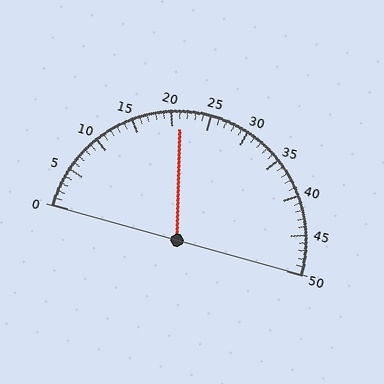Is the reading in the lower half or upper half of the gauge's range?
The reading is in the lower half of the range (0 to 50).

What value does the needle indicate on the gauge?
The needle indicates approximately 21.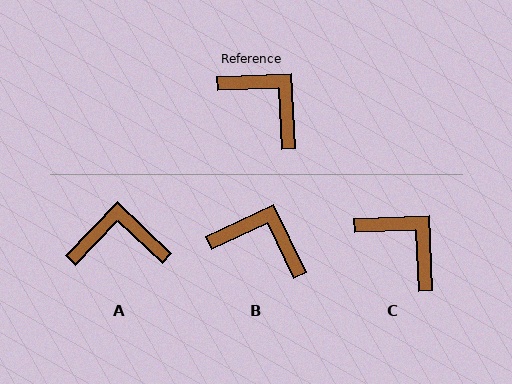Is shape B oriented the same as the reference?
No, it is off by about 23 degrees.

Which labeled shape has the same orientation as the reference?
C.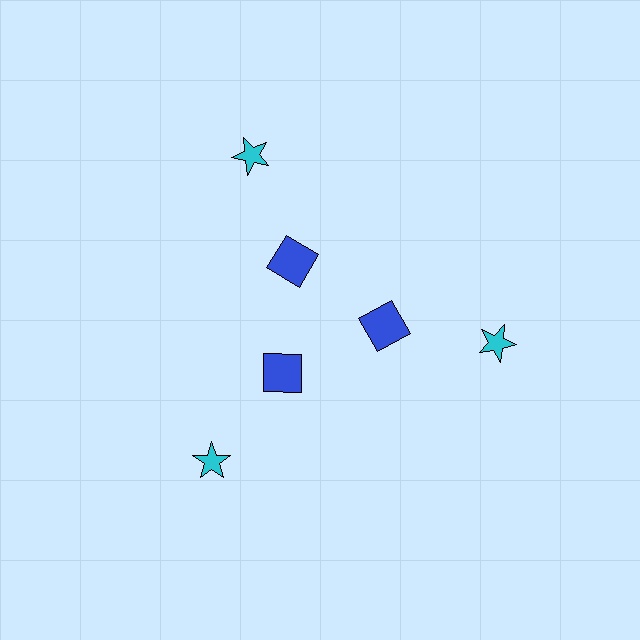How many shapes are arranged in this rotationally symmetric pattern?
There are 6 shapes, arranged in 3 groups of 2.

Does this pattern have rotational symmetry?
Yes, this pattern has 3-fold rotational symmetry. It looks the same after rotating 120 degrees around the center.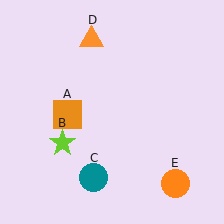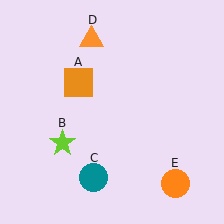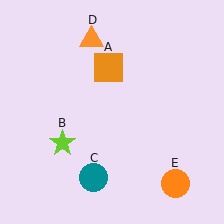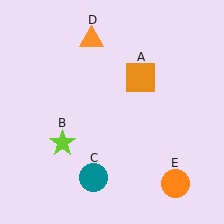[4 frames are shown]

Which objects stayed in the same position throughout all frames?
Lime star (object B) and teal circle (object C) and orange triangle (object D) and orange circle (object E) remained stationary.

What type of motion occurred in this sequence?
The orange square (object A) rotated clockwise around the center of the scene.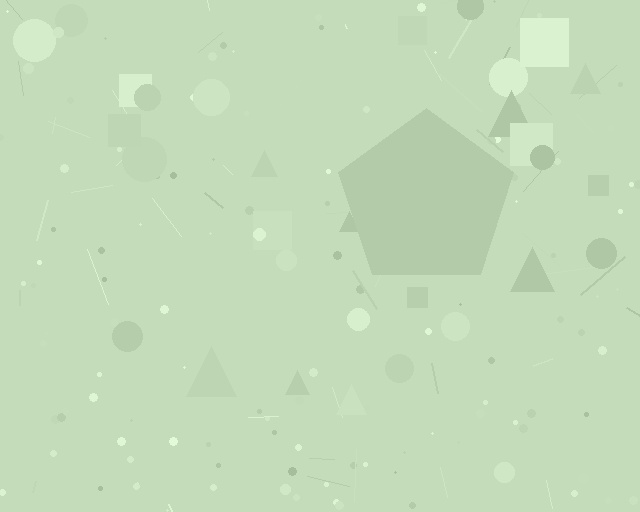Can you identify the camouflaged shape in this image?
The camouflaged shape is a pentagon.